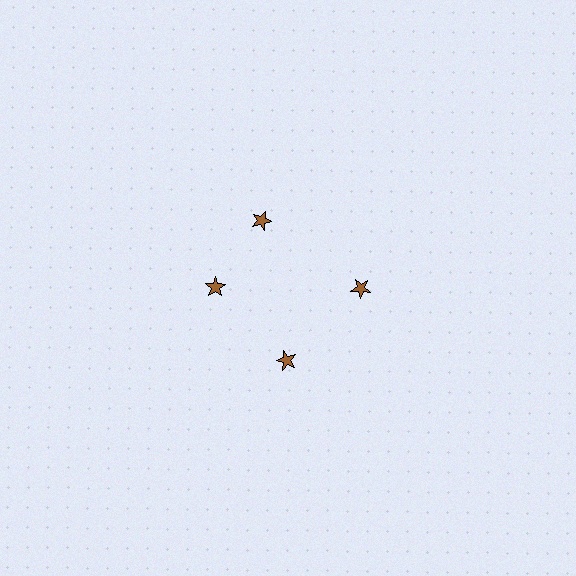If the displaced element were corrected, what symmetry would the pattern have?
It would have 4-fold rotational symmetry — the pattern would map onto itself every 90 degrees.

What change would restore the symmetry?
The symmetry would be restored by rotating it back into even spacing with its neighbors so that all 4 stars sit at equal angles and equal distance from the center.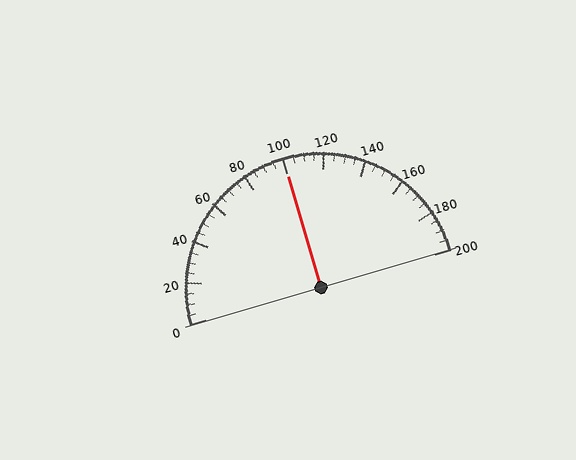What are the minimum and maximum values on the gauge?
The gauge ranges from 0 to 200.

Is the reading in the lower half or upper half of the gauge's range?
The reading is in the upper half of the range (0 to 200).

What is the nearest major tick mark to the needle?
The nearest major tick mark is 100.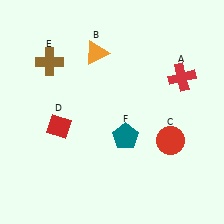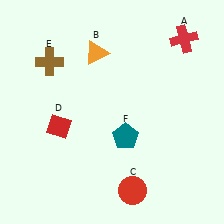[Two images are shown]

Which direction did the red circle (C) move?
The red circle (C) moved down.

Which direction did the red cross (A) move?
The red cross (A) moved up.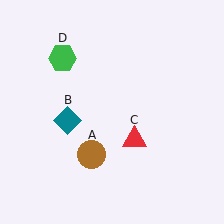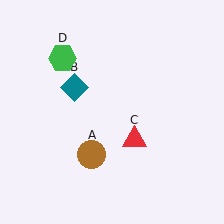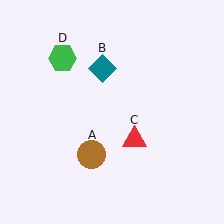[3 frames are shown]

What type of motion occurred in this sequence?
The teal diamond (object B) rotated clockwise around the center of the scene.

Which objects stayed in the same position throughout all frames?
Brown circle (object A) and red triangle (object C) and green hexagon (object D) remained stationary.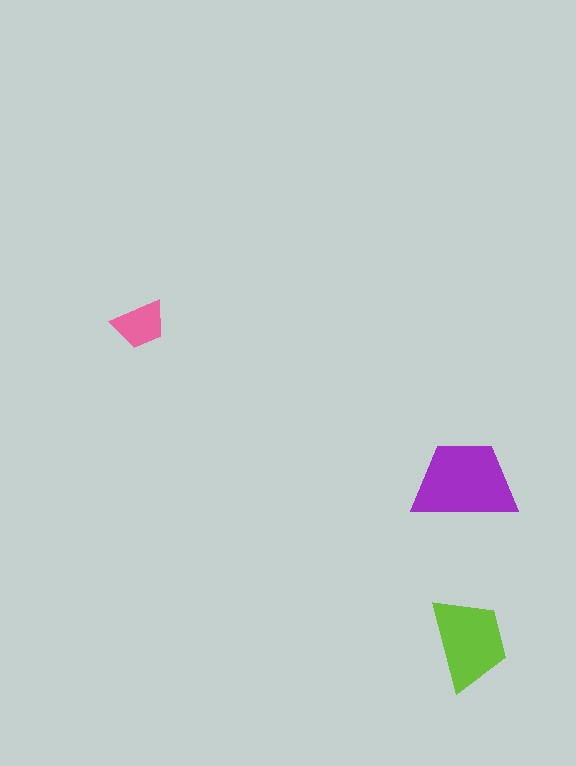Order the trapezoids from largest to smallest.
the purple one, the lime one, the pink one.